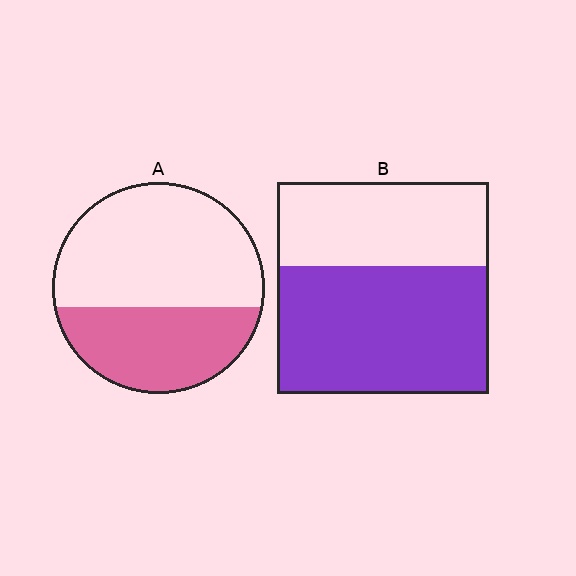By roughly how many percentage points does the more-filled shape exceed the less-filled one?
By roughly 20 percentage points (B over A).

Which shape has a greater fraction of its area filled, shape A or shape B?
Shape B.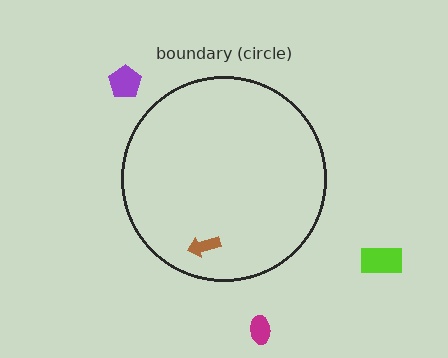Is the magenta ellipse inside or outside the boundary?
Outside.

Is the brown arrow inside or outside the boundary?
Inside.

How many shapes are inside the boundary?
1 inside, 3 outside.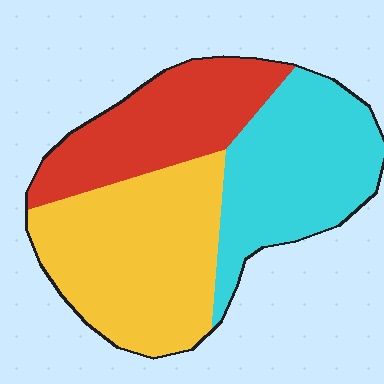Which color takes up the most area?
Yellow, at roughly 40%.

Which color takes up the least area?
Red, at roughly 25%.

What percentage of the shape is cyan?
Cyan takes up about one third (1/3) of the shape.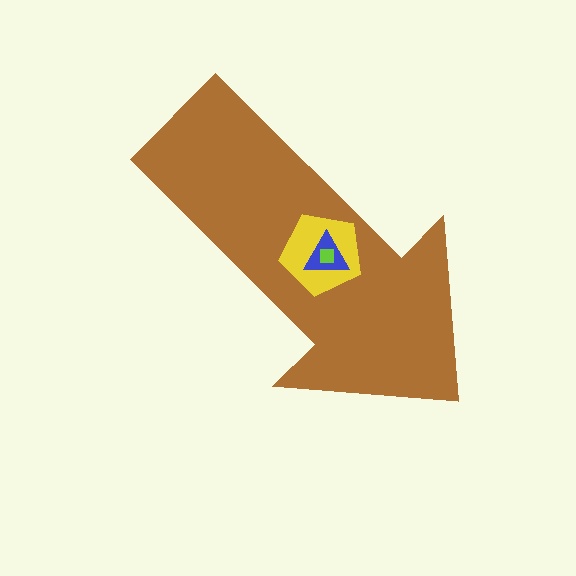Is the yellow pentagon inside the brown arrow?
Yes.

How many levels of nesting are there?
4.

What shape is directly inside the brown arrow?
The yellow pentagon.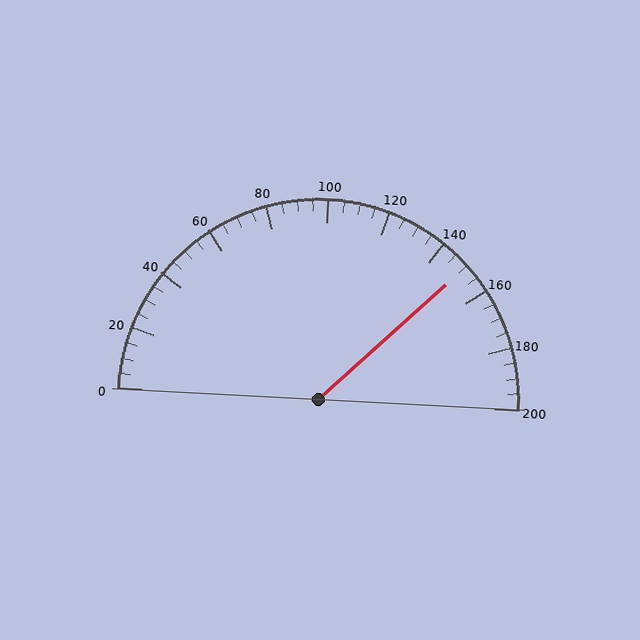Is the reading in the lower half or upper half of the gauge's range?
The reading is in the upper half of the range (0 to 200).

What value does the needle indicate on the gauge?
The needle indicates approximately 150.